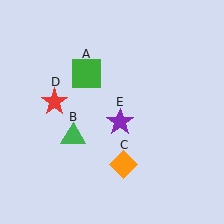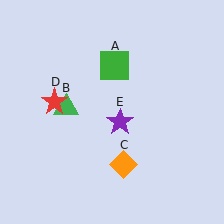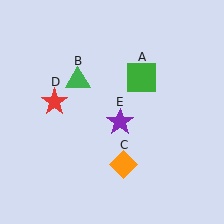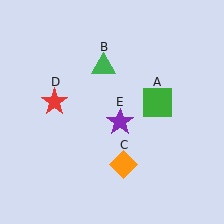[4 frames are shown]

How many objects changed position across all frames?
2 objects changed position: green square (object A), green triangle (object B).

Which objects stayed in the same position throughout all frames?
Orange diamond (object C) and red star (object D) and purple star (object E) remained stationary.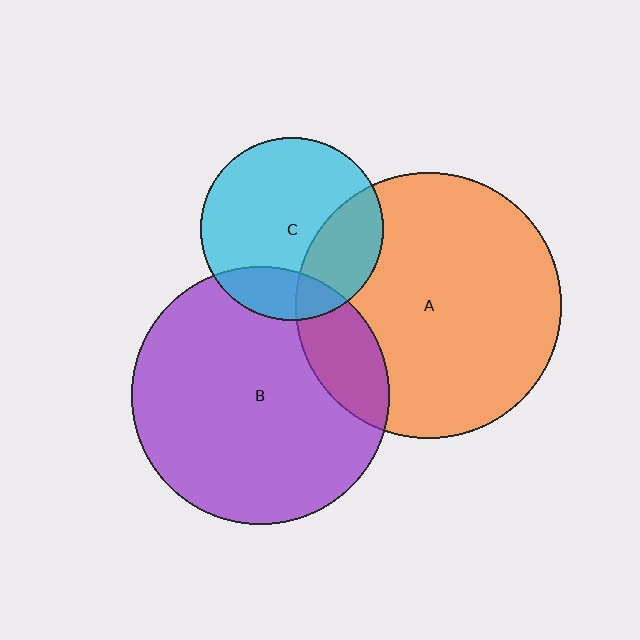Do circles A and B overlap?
Yes.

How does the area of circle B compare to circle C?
Approximately 2.0 times.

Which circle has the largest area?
Circle A (orange).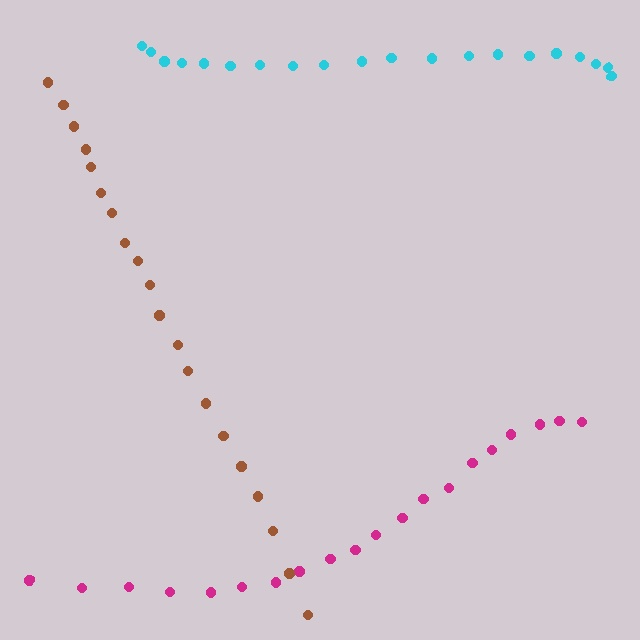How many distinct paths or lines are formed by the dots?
There are 3 distinct paths.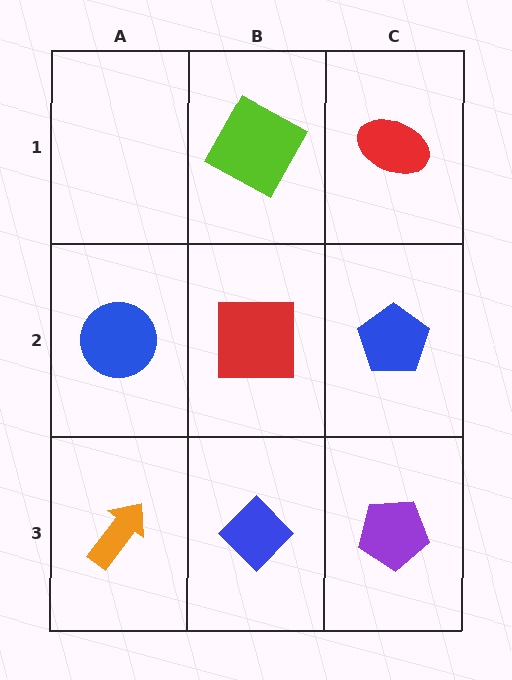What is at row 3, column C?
A purple pentagon.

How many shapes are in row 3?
3 shapes.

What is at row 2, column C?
A blue pentagon.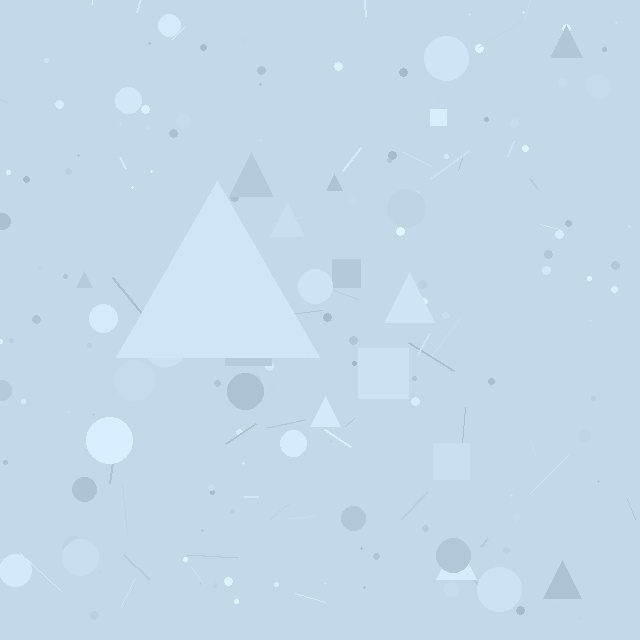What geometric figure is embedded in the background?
A triangle is embedded in the background.